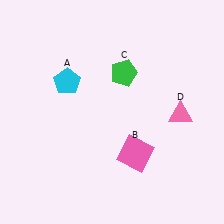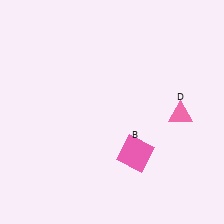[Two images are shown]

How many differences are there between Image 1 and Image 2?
There are 2 differences between the two images.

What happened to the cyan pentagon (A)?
The cyan pentagon (A) was removed in Image 2. It was in the top-left area of Image 1.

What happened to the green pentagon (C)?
The green pentagon (C) was removed in Image 2. It was in the top-right area of Image 1.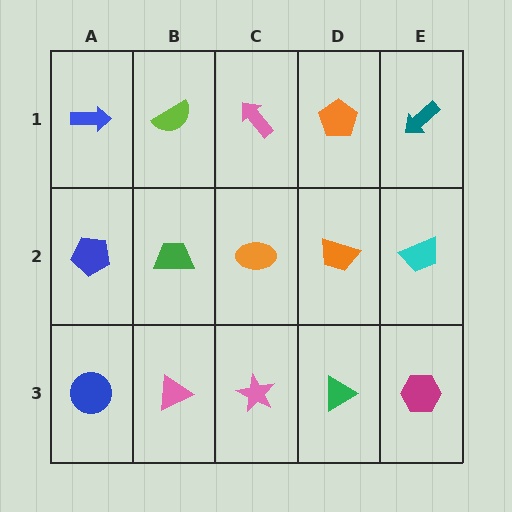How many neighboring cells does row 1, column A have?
2.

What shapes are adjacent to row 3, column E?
A cyan trapezoid (row 2, column E), a green triangle (row 3, column D).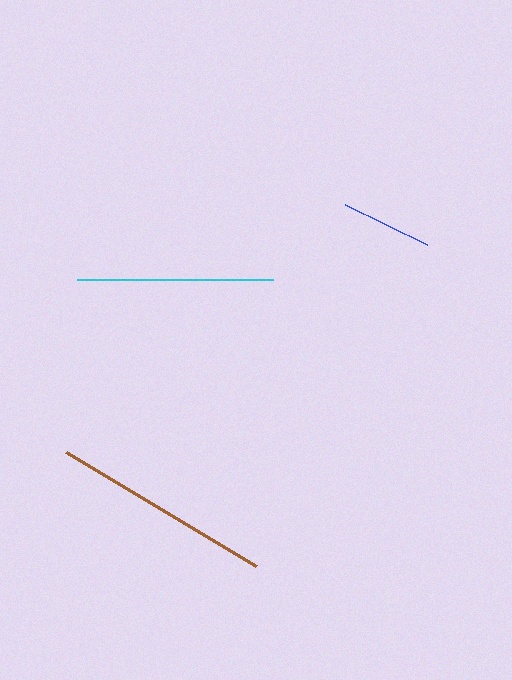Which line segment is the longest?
The brown line is the longest at approximately 222 pixels.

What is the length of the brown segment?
The brown segment is approximately 222 pixels long.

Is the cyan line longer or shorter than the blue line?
The cyan line is longer than the blue line.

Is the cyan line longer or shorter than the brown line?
The brown line is longer than the cyan line.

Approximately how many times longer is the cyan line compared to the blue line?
The cyan line is approximately 2.1 times the length of the blue line.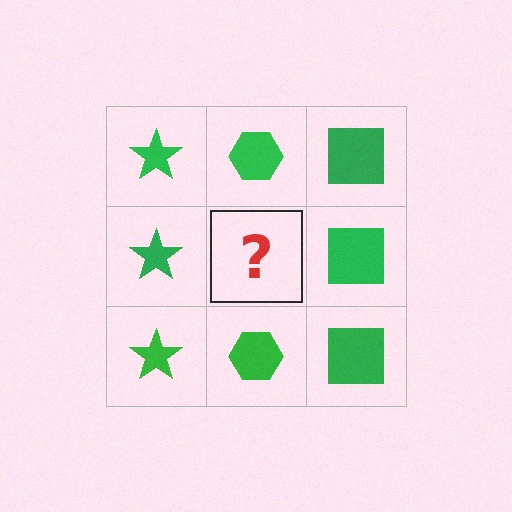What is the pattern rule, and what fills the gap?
The rule is that each column has a consistent shape. The gap should be filled with a green hexagon.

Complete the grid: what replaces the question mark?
The question mark should be replaced with a green hexagon.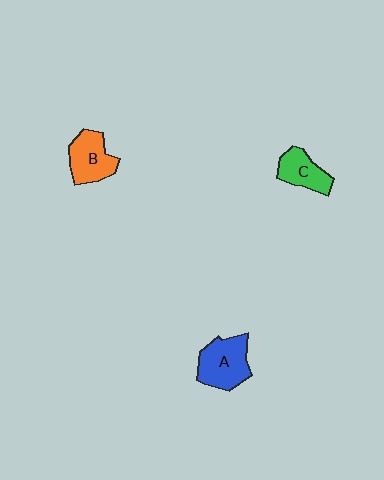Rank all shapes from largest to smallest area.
From largest to smallest: A (blue), B (orange), C (green).